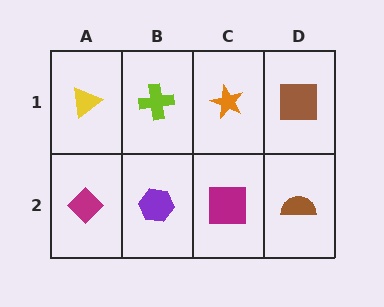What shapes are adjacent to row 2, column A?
A yellow triangle (row 1, column A), a purple hexagon (row 2, column B).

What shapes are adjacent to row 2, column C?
An orange star (row 1, column C), a purple hexagon (row 2, column B), a brown semicircle (row 2, column D).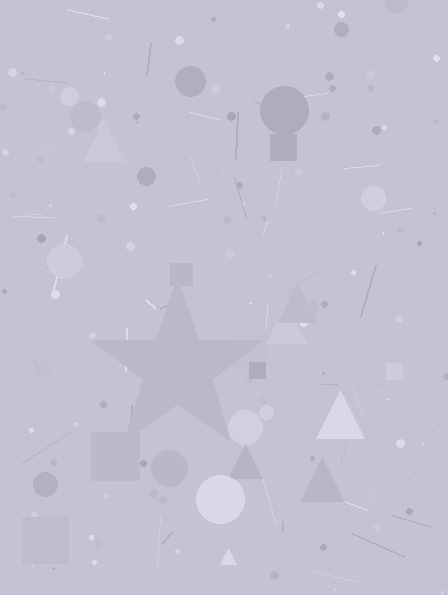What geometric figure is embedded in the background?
A star is embedded in the background.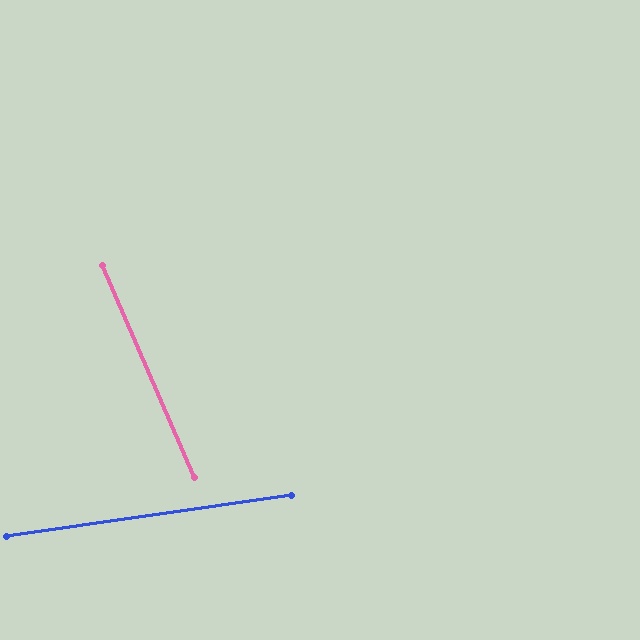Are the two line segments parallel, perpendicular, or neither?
Neither parallel nor perpendicular — they differ by about 75°.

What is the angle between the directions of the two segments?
Approximately 75 degrees.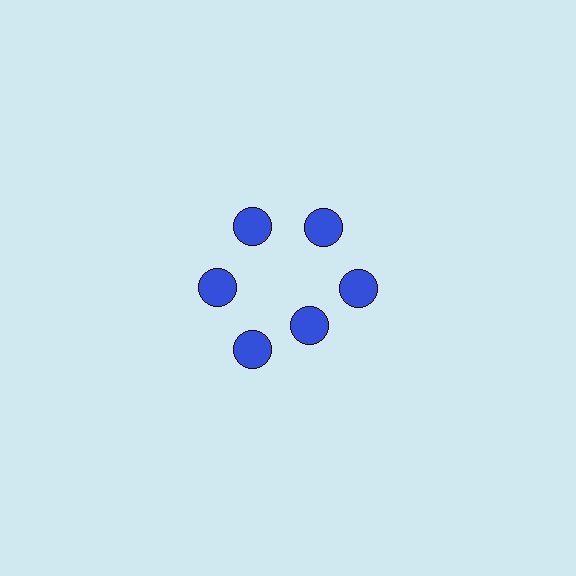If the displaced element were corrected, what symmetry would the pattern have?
It would have 6-fold rotational symmetry — the pattern would map onto itself every 60 degrees.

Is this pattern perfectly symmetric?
No. The 6 blue circles are arranged in a ring, but one element near the 5 o'clock position is pulled inward toward the center, breaking the 6-fold rotational symmetry.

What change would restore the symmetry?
The symmetry would be restored by moving it outward, back onto the ring so that all 6 circles sit at equal angles and equal distance from the center.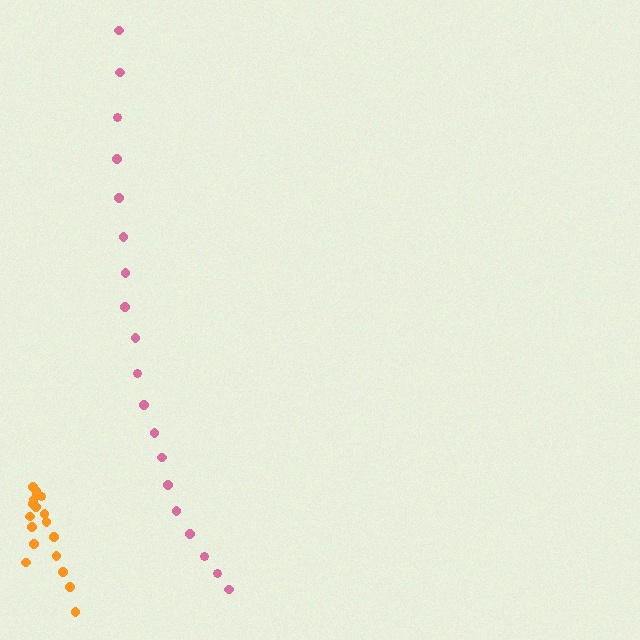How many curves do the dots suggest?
There are 2 distinct paths.